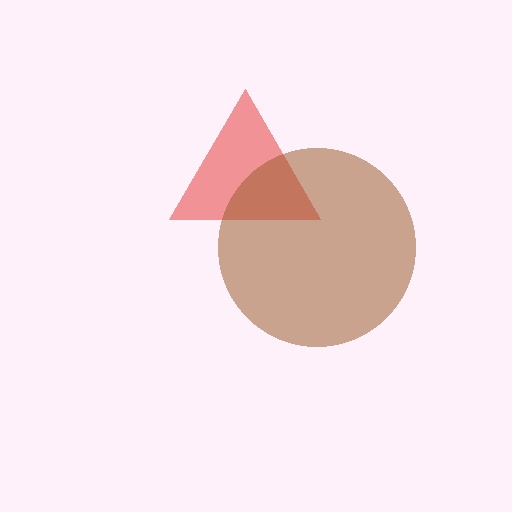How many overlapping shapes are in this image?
There are 2 overlapping shapes in the image.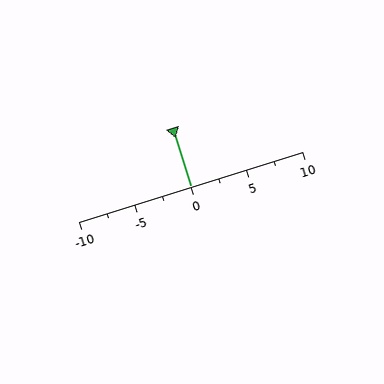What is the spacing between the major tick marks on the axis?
The major ticks are spaced 5 apart.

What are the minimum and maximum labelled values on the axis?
The axis runs from -10 to 10.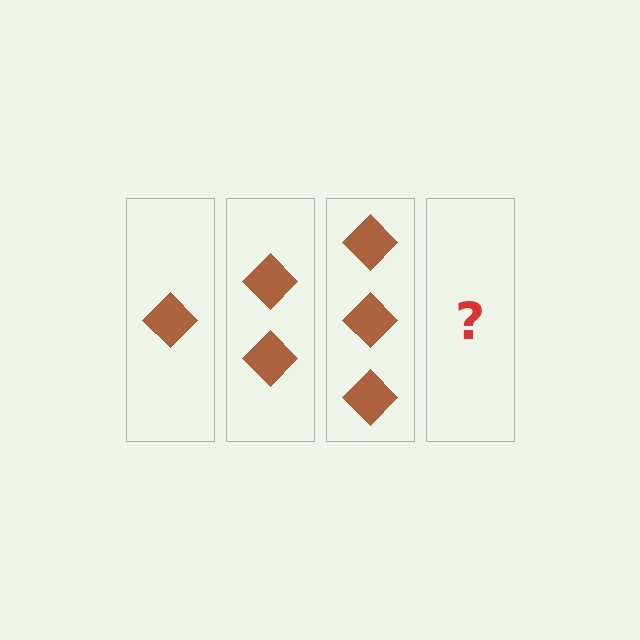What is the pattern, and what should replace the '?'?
The pattern is that each step adds one more diamond. The '?' should be 4 diamonds.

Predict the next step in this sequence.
The next step is 4 diamonds.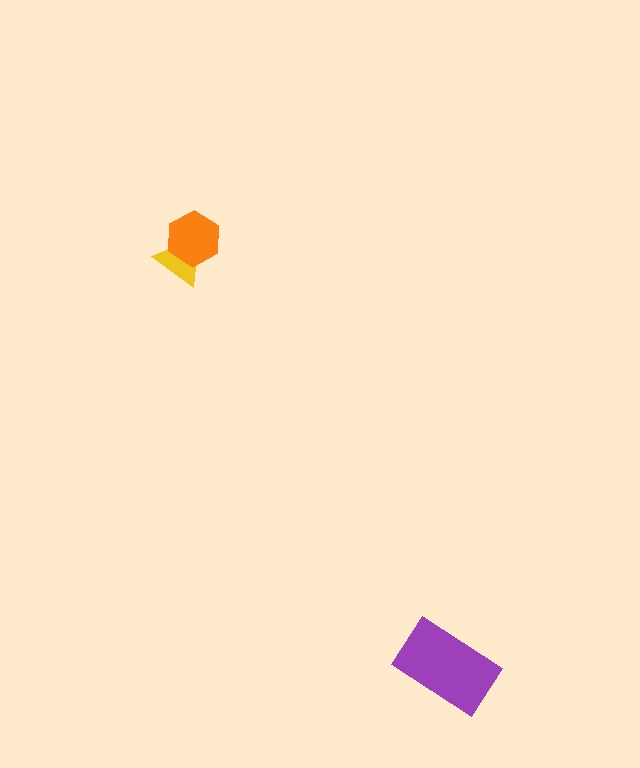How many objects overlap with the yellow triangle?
1 object overlaps with the yellow triangle.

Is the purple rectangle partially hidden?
No, no other shape covers it.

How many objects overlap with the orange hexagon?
1 object overlaps with the orange hexagon.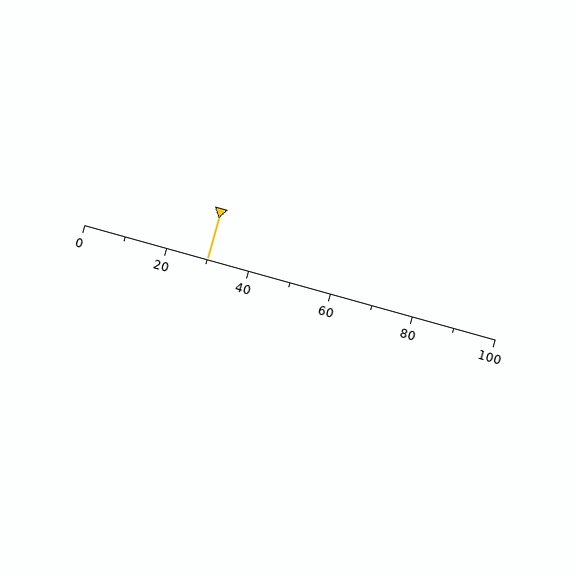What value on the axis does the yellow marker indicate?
The marker indicates approximately 30.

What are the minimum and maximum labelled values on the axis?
The axis runs from 0 to 100.